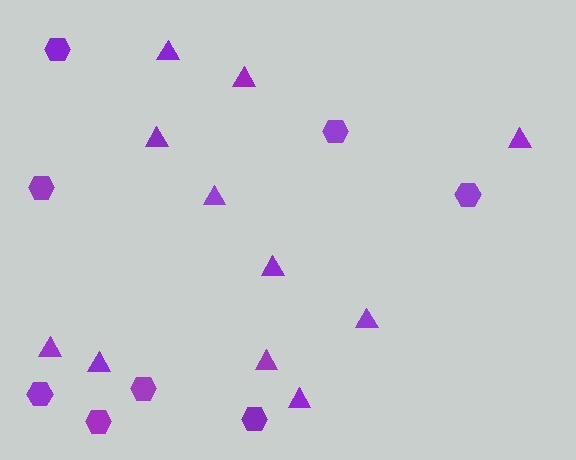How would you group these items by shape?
There are 2 groups: one group of triangles (11) and one group of hexagons (8).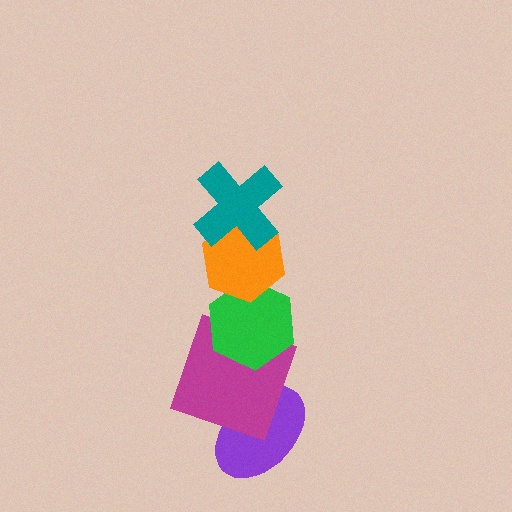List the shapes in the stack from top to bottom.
From top to bottom: the teal cross, the orange hexagon, the green hexagon, the magenta square, the purple ellipse.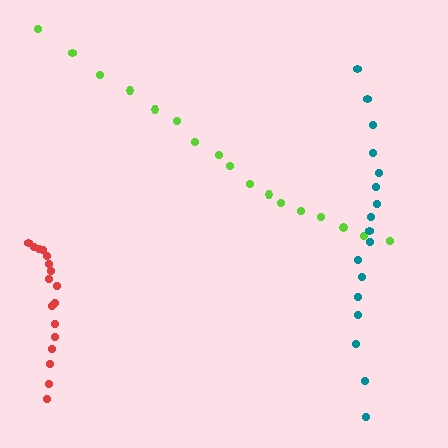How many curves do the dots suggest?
There are 3 distinct paths.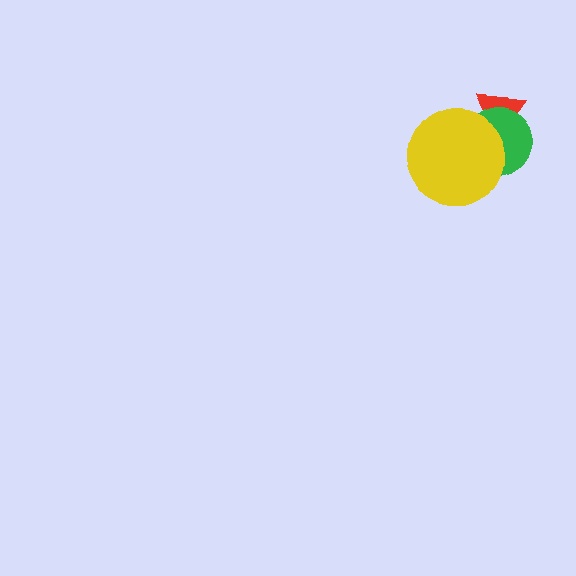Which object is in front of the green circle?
The yellow circle is in front of the green circle.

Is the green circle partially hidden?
Yes, it is partially covered by another shape.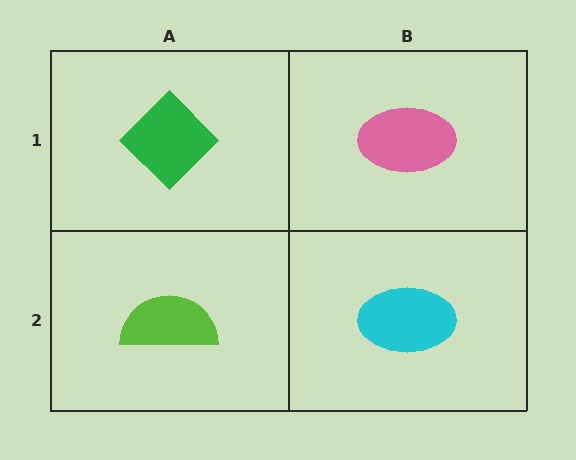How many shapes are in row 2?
2 shapes.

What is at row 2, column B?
A cyan ellipse.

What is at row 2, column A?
A lime semicircle.